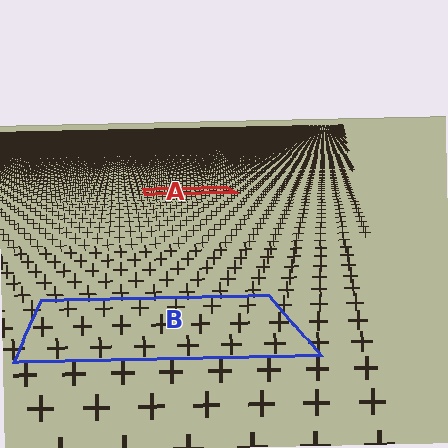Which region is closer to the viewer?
Region B is closer. The texture elements there are larger and more spread out.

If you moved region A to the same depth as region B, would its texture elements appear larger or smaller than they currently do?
They would appear larger. At a closer depth, the same texture elements are projected at a bigger on-screen size.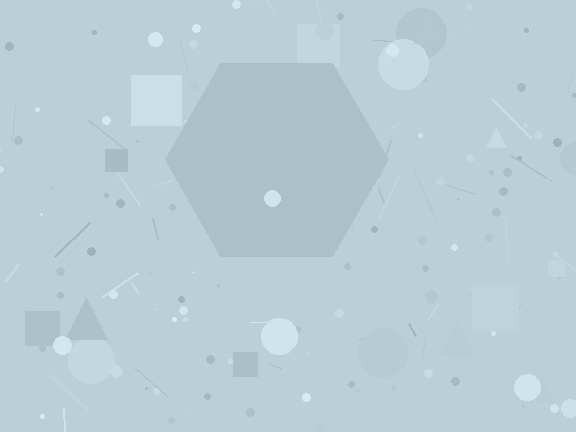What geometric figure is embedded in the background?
A hexagon is embedded in the background.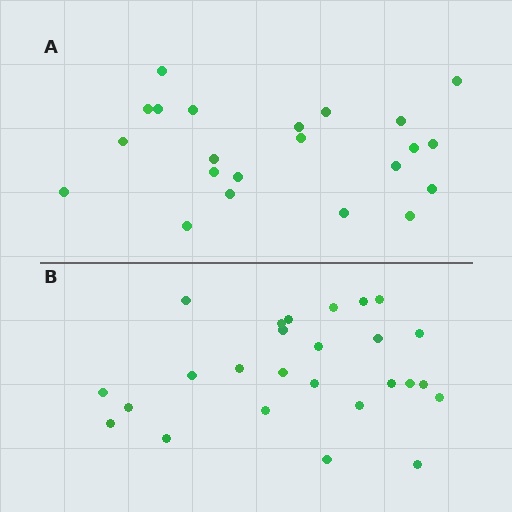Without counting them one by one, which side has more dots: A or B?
Region B (the bottom region) has more dots.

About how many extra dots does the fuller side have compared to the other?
Region B has about 4 more dots than region A.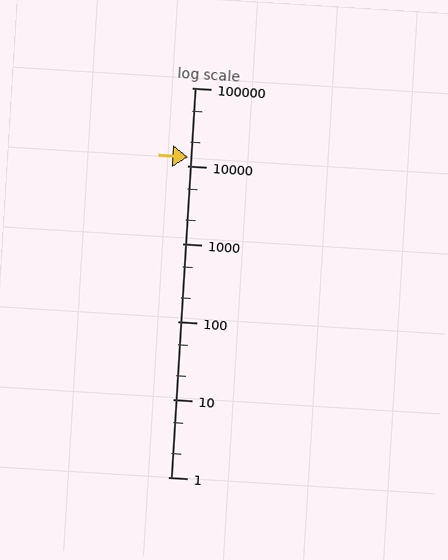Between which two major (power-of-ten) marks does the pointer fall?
The pointer is between 10000 and 100000.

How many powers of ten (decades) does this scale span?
The scale spans 5 decades, from 1 to 100000.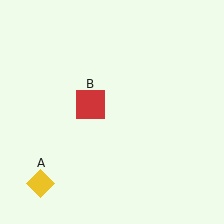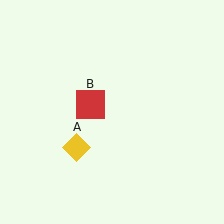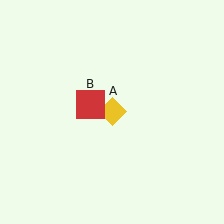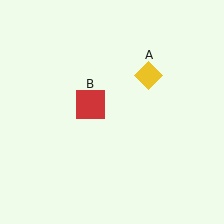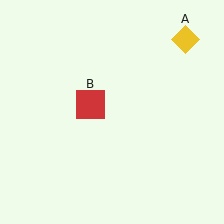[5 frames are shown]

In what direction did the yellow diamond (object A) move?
The yellow diamond (object A) moved up and to the right.